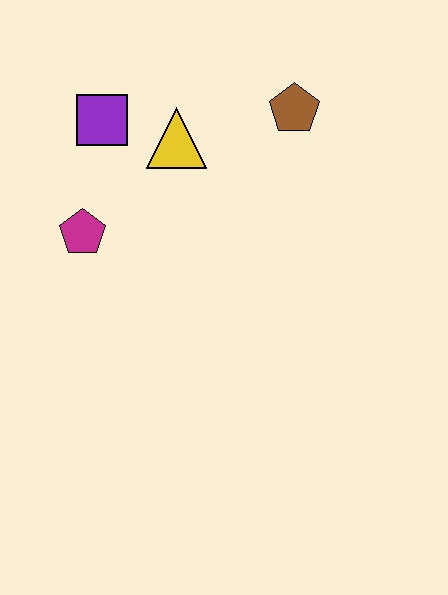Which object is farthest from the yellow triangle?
The magenta pentagon is farthest from the yellow triangle.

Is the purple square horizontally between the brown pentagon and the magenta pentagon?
Yes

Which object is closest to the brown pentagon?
The yellow triangle is closest to the brown pentagon.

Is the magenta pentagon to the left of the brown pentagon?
Yes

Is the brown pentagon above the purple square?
Yes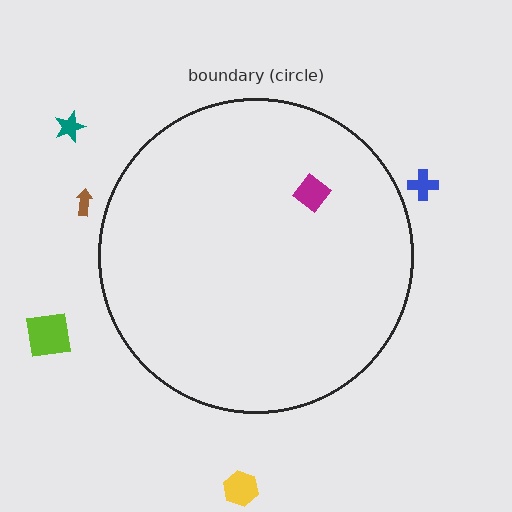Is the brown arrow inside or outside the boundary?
Outside.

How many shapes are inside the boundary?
1 inside, 5 outside.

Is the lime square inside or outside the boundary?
Outside.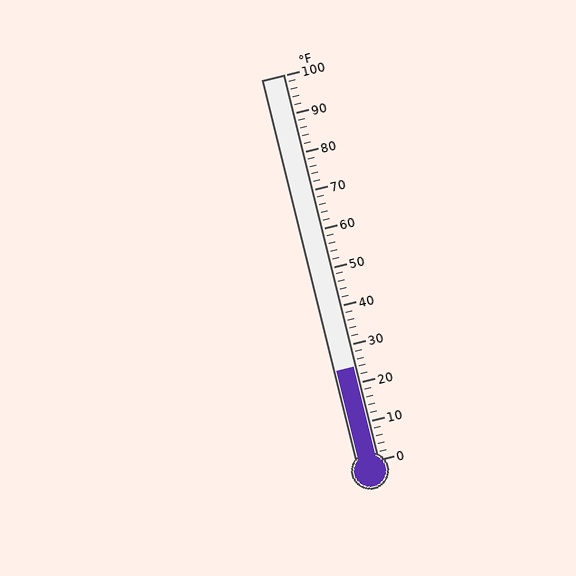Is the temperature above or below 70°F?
The temperature is below 70°F.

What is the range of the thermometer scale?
The thermometer scale ranges from 0°F to 100°F.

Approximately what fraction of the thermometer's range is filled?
The thermometer is filled to approximately 25% of its range.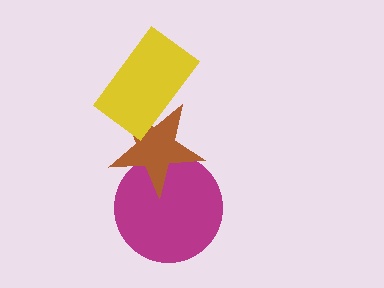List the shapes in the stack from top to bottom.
From top to bottom: the yellow rectangle, the brown star, the magenta circle.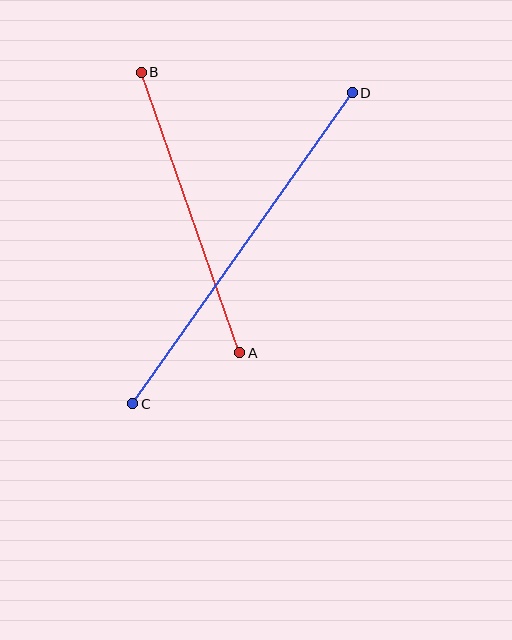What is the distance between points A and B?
The distance is approximately 298 pixels.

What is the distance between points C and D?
The distance is approximately 381 pixels.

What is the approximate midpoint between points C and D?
The midpoint is at approximately (243, 248) pixels.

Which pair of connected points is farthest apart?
Points C and D are farthest apart.